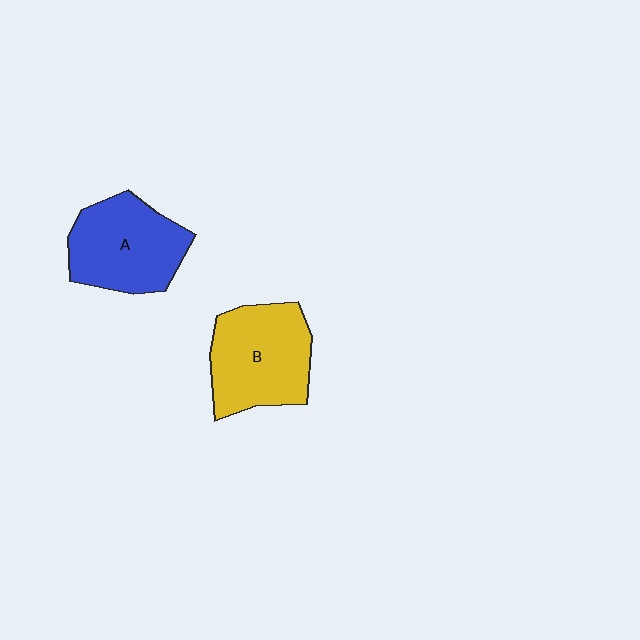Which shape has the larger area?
Shape B (yellow).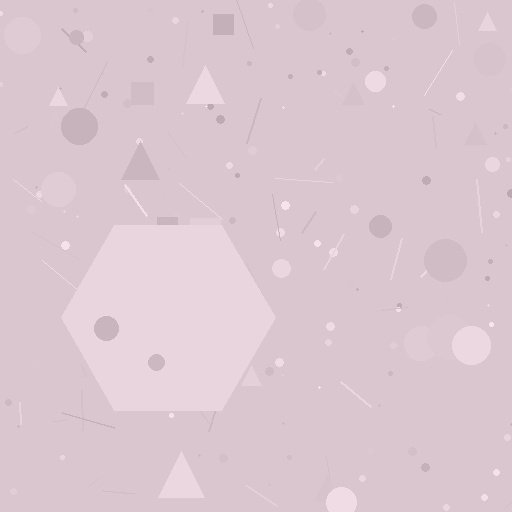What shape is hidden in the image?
A hexagon is hidden in the image.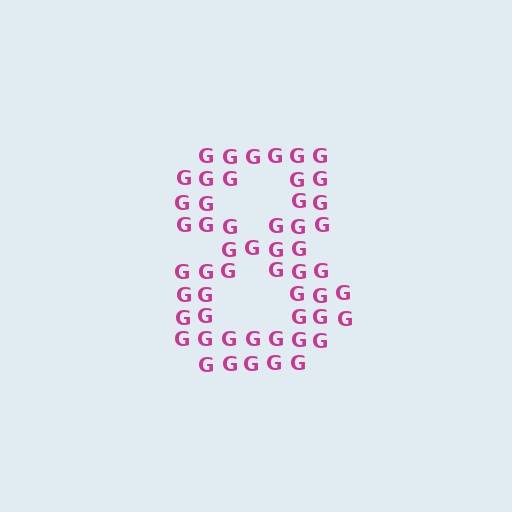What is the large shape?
The large shape is the digit 8.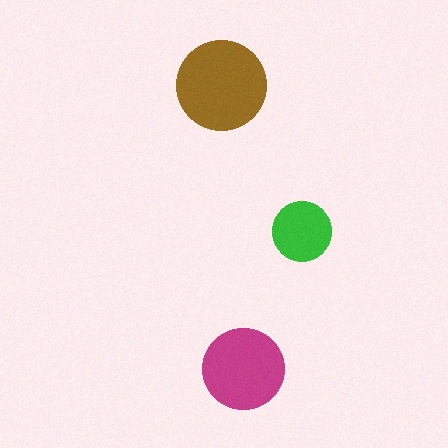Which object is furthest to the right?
The green circle is rightmost.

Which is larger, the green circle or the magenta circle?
The magenta one.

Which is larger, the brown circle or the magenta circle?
The brown one.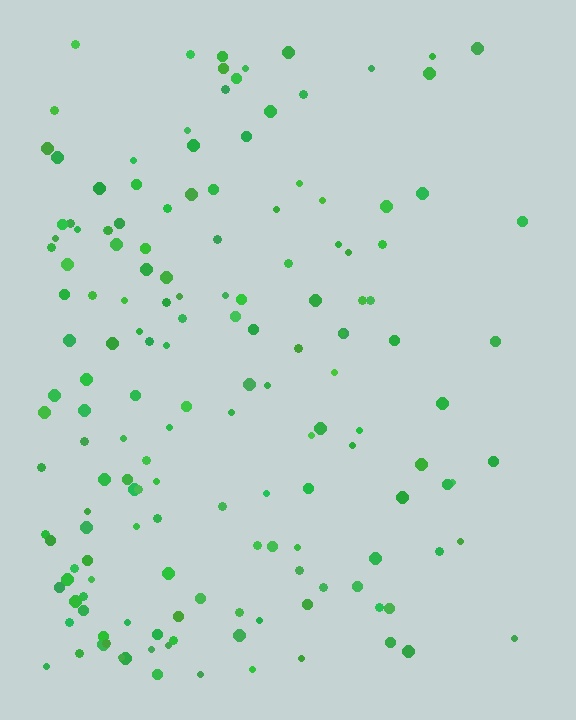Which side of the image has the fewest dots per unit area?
The right.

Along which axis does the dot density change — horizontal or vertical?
Horizontal.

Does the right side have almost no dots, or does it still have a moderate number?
Still a moderate number, just noticeably fewer than the left.